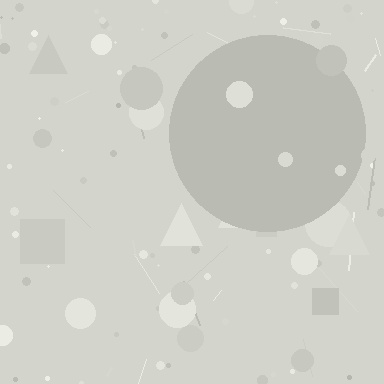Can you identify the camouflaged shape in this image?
The camouflaged shape is a circle.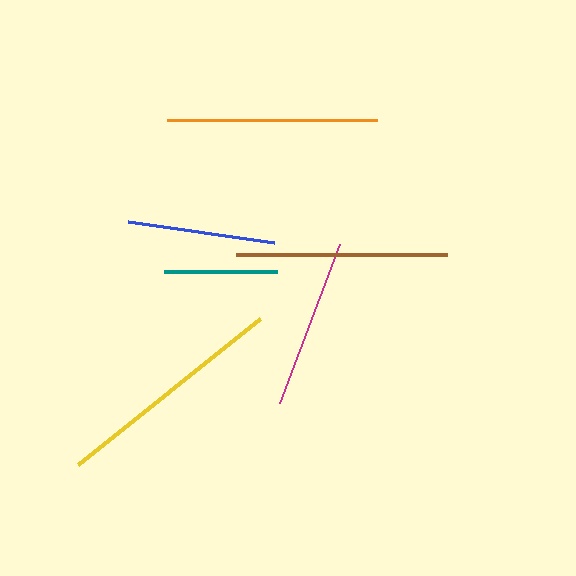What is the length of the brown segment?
The brown segment is approximately 211 pixels long.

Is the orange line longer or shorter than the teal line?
The orange line is longer than the teal line.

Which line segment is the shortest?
The teal line is the shortest at approximately 113 pixels.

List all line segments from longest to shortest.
From longest to shortest: yellow, brown, orange, magenta, blue, teal.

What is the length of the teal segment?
The teal segment is approximately 113 pixels long.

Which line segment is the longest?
The yellow line is the longest at approximately 233 pixels.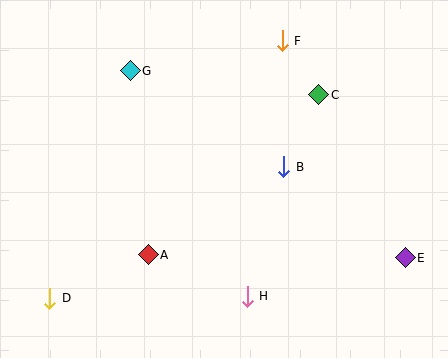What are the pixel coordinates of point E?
Point E is at (405, 258).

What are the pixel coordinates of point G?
Point G is at (130, 71).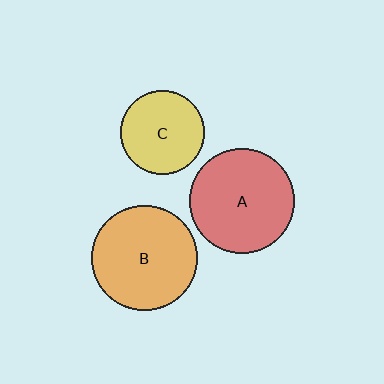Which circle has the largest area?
Circle B (orange).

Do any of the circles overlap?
No, none of the circles overlap.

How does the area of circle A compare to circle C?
Approximately 1.5 times.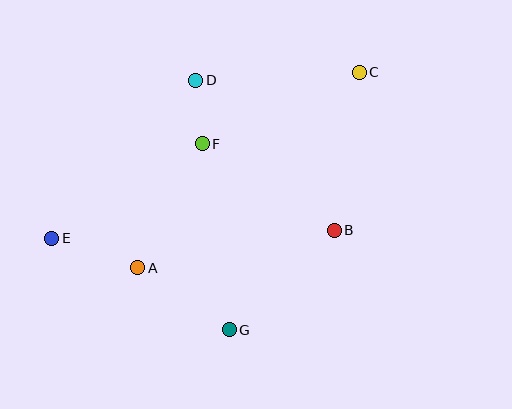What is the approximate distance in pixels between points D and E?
The distance between D and E is approximately 214 pixels.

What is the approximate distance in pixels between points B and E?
The distance between B and E is approximately 282 pixels.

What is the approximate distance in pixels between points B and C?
The distance between B and C is approximately 160 pixels.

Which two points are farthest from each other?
Points C and E are farthest from each other.